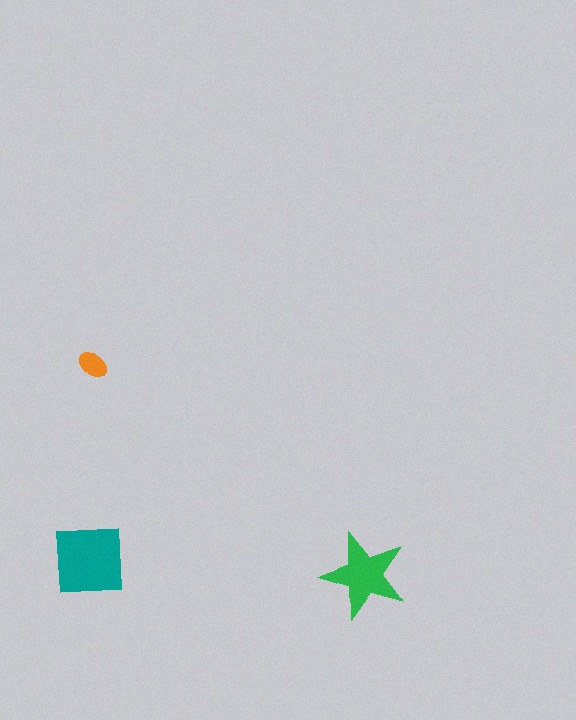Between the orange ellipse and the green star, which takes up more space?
The green star.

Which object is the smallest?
The orange ellipse.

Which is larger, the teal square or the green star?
The teal square.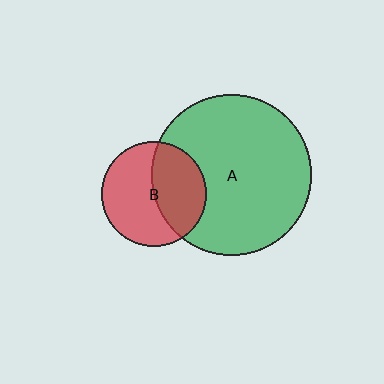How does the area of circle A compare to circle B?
Approximately 2.3 times.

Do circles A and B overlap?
Yes.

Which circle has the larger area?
Circle A (green).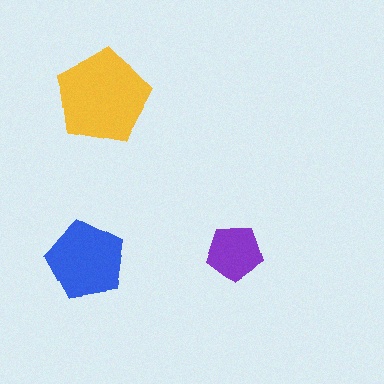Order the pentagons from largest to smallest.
the yellow one, the blue one, the purple one.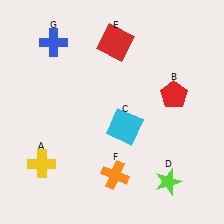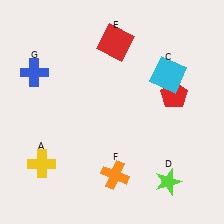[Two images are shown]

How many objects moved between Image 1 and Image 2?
2 objects moved between the two images.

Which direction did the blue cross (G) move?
The blue cross (G) moved down.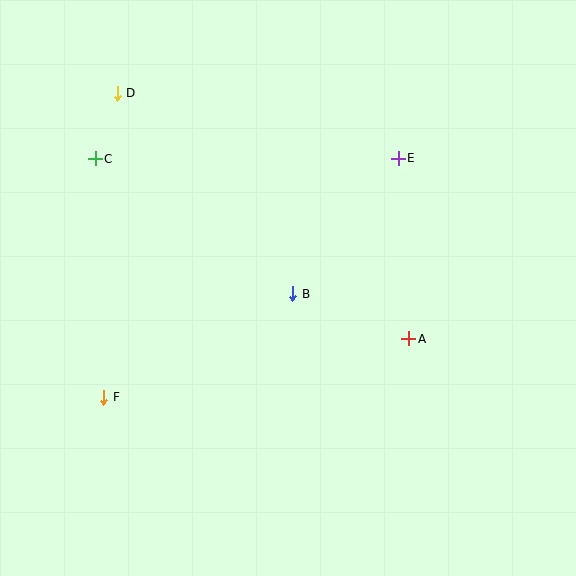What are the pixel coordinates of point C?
Point C is at (95, 159).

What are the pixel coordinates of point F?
Point F is at (104, 397).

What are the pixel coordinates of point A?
Point A is at (409, 339).